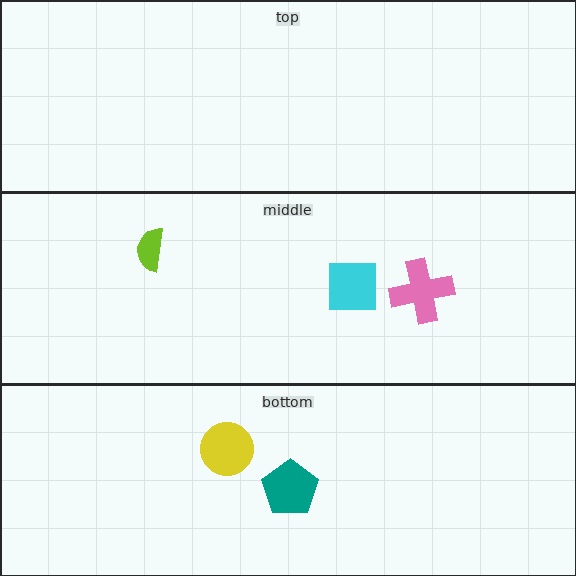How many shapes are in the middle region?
3.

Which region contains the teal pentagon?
The bottom region.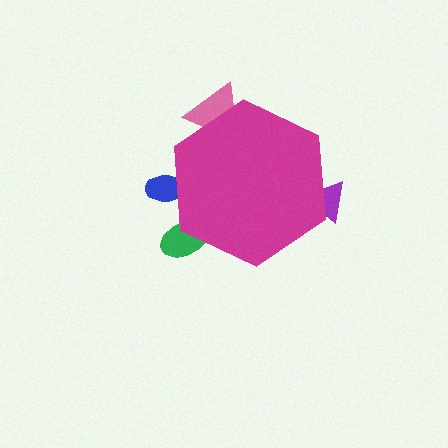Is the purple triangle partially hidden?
Yes, the purple triangle is partially hidden behind the magenta hexagon.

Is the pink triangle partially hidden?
Yes, the pink triangle is partially hidden behind the magenta hexagon.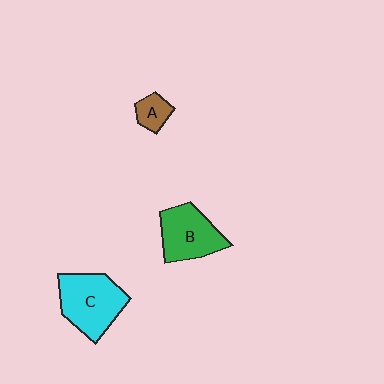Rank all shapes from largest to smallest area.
From largest to smallest: C (cyan), B (green), A (brown).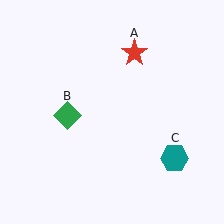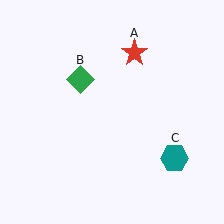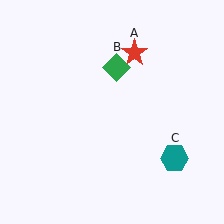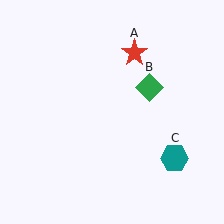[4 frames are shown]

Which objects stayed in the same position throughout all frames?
Red star (object A) and teal hexagon (object C) remained stationary.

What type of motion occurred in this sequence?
The green diamond (object B) rotated clockwise around the center of the scene.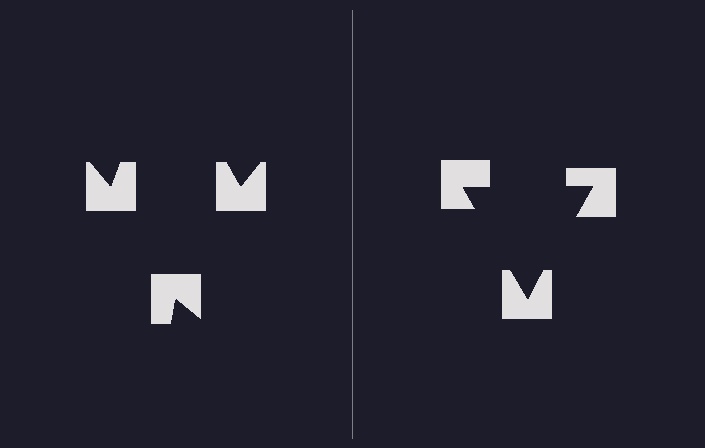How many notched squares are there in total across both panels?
6 — 3 on each side.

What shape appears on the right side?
An illusory triangle.